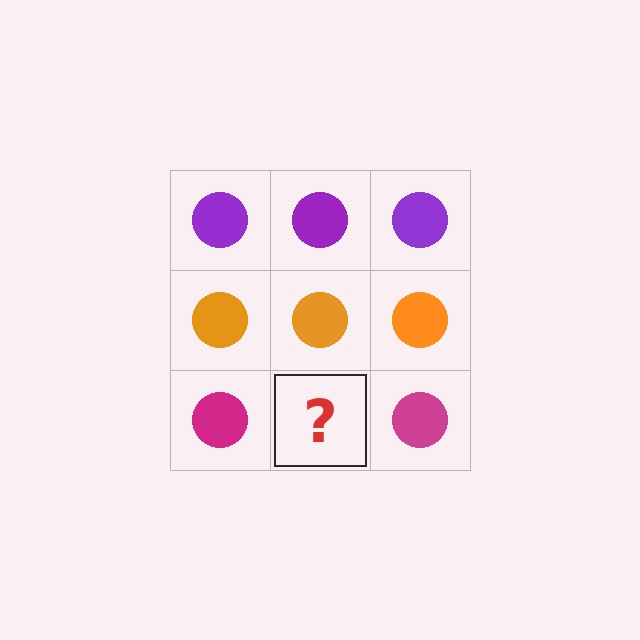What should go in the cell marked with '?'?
The missing cell should contain a magenta circle.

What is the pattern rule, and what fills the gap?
The rule is that each row has a consistent color. The gap should be filled with a magenta circle.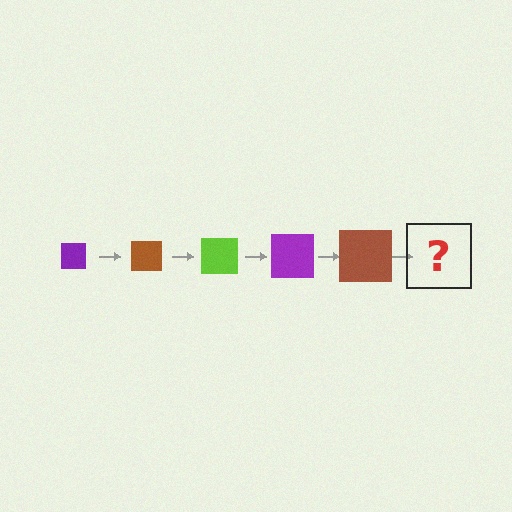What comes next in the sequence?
The next element should be a lime square, larger than the previous one.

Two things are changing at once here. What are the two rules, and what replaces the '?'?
The two rules are that the square grows larger each step and the color cycles through purple, brown, and lime. The '?' should be a lime square, larger than the previous one.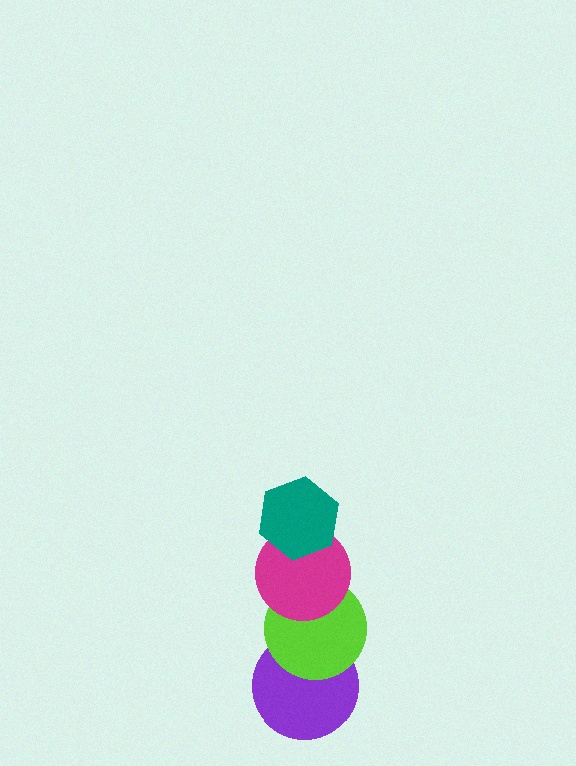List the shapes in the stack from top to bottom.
From top to bottom: the teal hexagon, the magenta circle, the lime circle, the purple circle.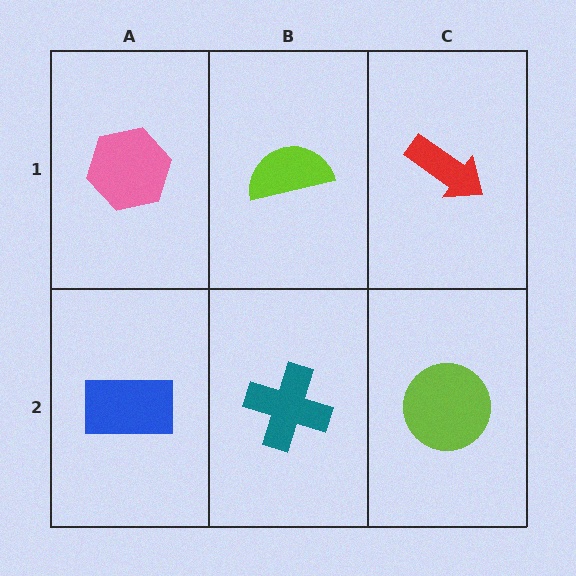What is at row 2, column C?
A lime circle.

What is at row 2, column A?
A blue rectangle.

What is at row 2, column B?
A teal cross.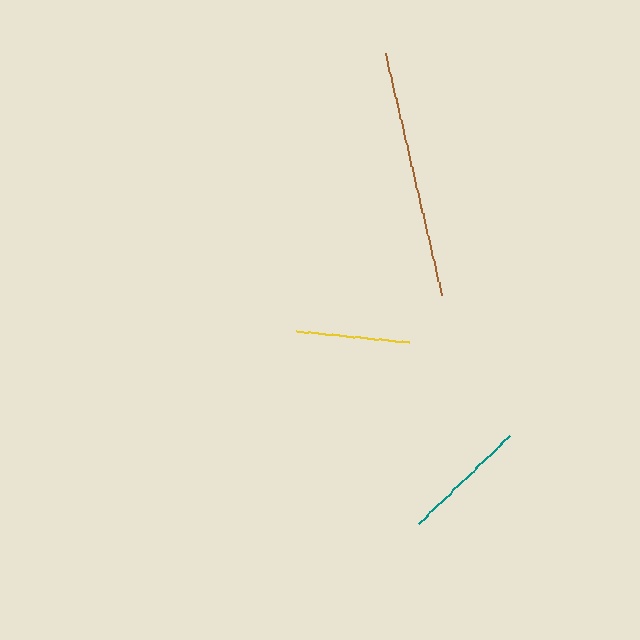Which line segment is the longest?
The brown line is the longest at approximately 249 pixels.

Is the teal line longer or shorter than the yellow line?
The teal line is longer than the yellow line.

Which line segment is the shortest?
The yellow line is the shortest at approximately 113 pixels.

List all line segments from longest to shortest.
From longest to shortest: brown, teal, yellow.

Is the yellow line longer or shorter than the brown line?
The brown line is longer than the yellow line.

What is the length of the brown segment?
The brown segment is approximately 249 pixels long.